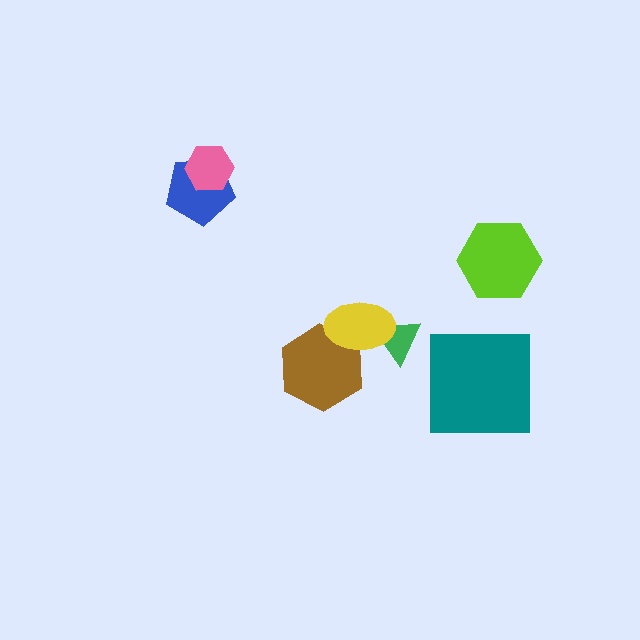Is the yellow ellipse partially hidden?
No, no other shape covers it.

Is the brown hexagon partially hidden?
Yes, it is partially covered by another shape.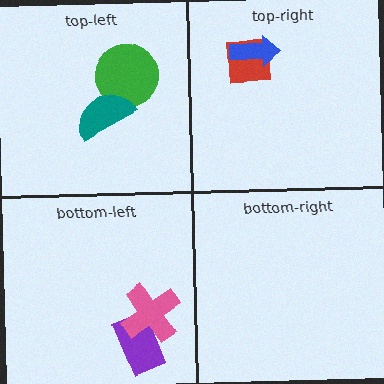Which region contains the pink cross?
The bottom-left region.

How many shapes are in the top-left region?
2.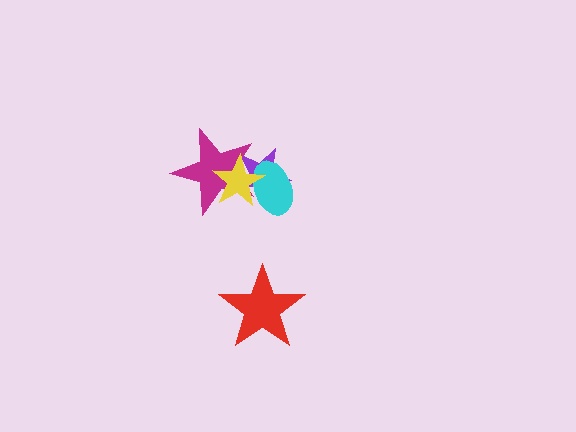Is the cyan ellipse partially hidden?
Yes, it is partially covered by another shape.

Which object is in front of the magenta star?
The yellow star is in front of the magenta star.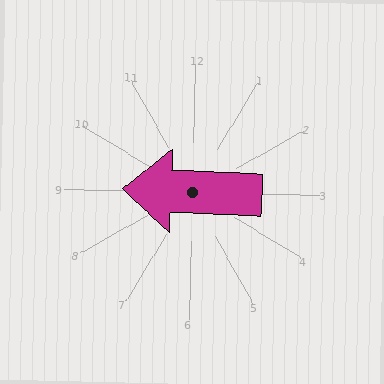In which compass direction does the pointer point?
West.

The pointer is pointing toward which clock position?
Roughly 9 o'clock.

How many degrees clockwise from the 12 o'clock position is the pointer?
Approximately 271 degrees.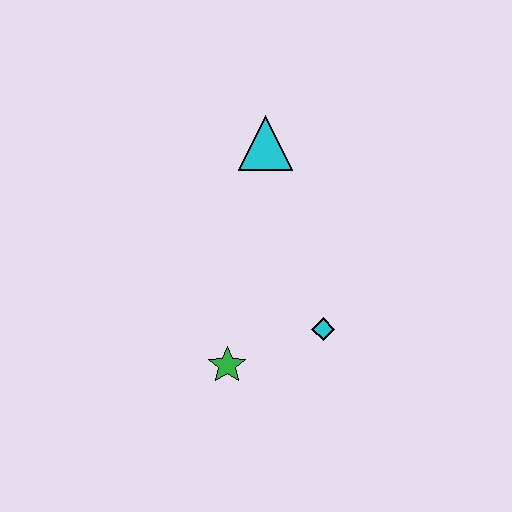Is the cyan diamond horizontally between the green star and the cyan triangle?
No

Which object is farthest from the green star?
The cyan triangle is farthest from the green star.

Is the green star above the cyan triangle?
No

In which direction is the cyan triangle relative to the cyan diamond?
The cyan triangle is above the cyan diamond.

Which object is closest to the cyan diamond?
The green star is closest to the cyan diamond.